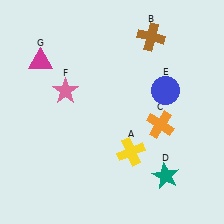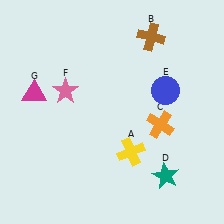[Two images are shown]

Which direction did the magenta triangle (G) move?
The magenta triangle (G) moved down.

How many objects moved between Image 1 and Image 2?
1 object moved between the two images.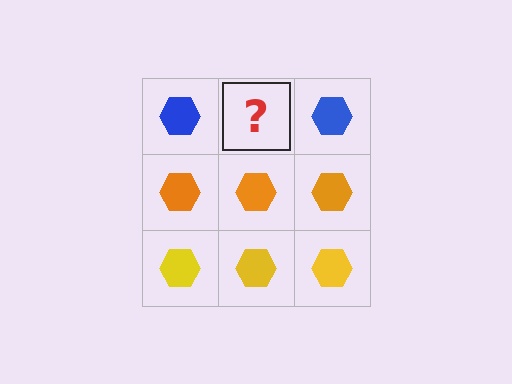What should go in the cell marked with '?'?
The missing cell should contain a blue hexagon.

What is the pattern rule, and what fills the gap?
The rule is that each row has a consistent color. The gap should be filled with a blue hexagon.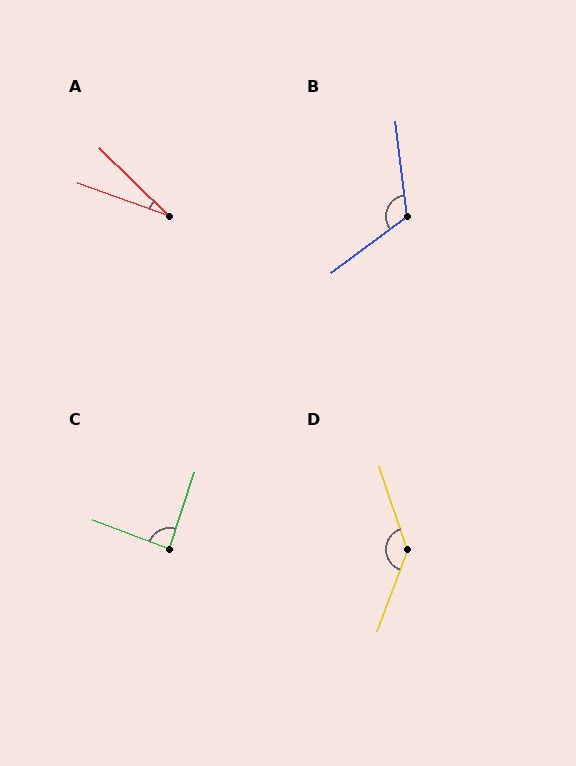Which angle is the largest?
D, at approximately 142 degrees.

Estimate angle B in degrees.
Approximately 120 degrees.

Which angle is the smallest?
A, at approximately 25 degrees.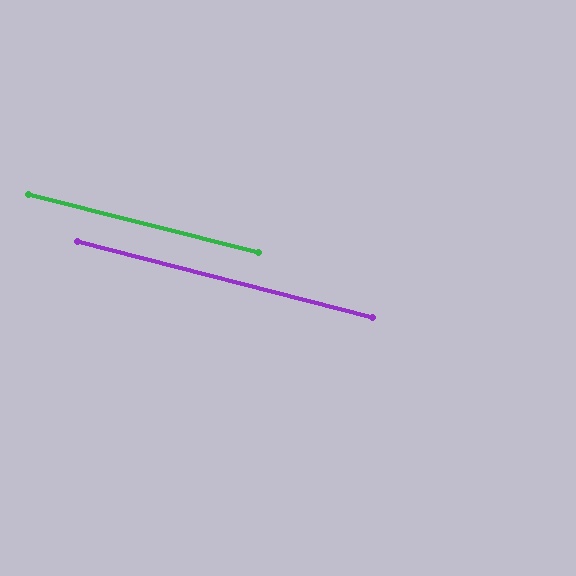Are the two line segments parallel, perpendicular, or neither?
Parallel — their directions differ by only 0.3°.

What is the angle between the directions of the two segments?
Approximately 0 degrees.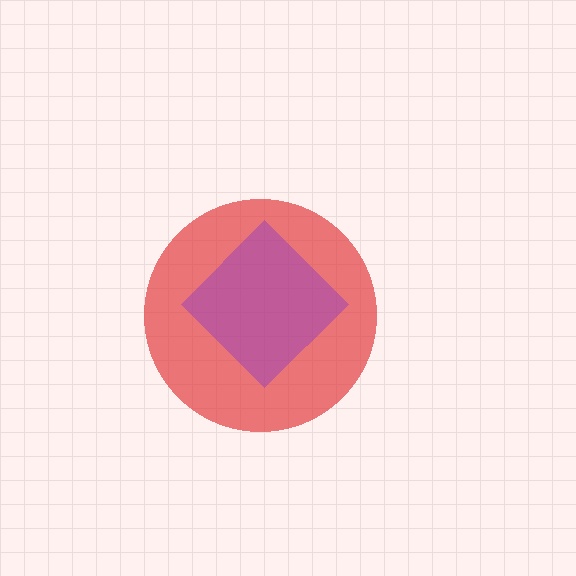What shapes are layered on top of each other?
The layered shapes are: a red circle, a purple diamond.